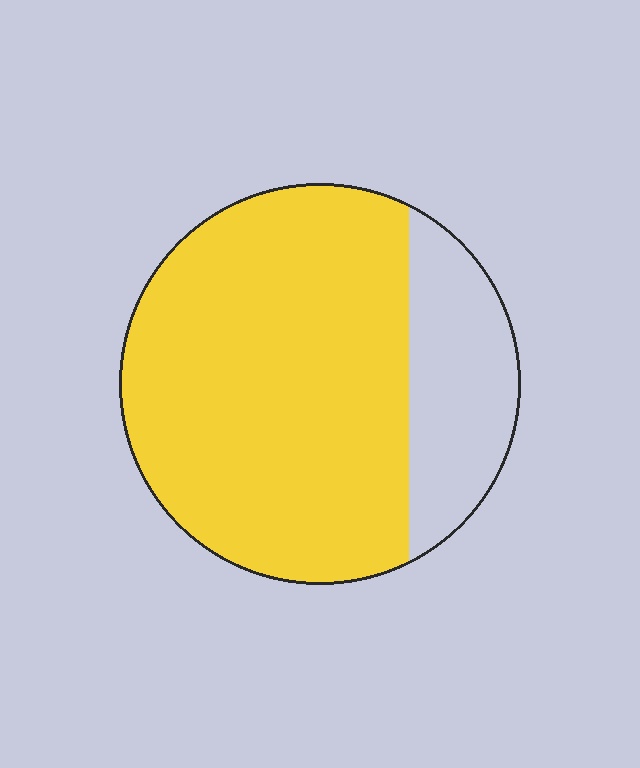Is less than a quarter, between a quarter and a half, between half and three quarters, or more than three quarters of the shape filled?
More than three quarters.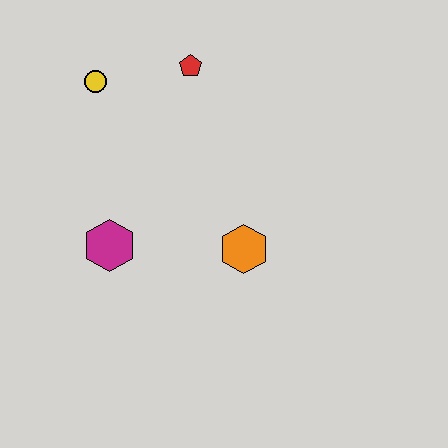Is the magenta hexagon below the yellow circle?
Yes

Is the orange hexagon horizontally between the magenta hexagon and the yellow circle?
No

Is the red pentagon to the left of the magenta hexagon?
No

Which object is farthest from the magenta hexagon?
The red pentagon is farthest from the magenta hexagon.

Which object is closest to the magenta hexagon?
The orange hexagon is closest to the magenta hexagon.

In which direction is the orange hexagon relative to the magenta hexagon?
The orange hexagon is to the right of the magenta hexagon.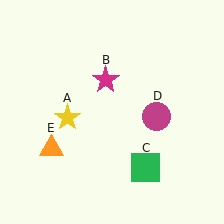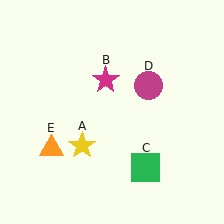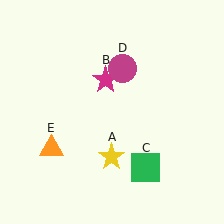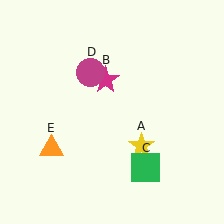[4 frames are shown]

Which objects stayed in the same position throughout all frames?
Magenta star (object B) and green square (object C) and orange triangle (object E) remained stationary.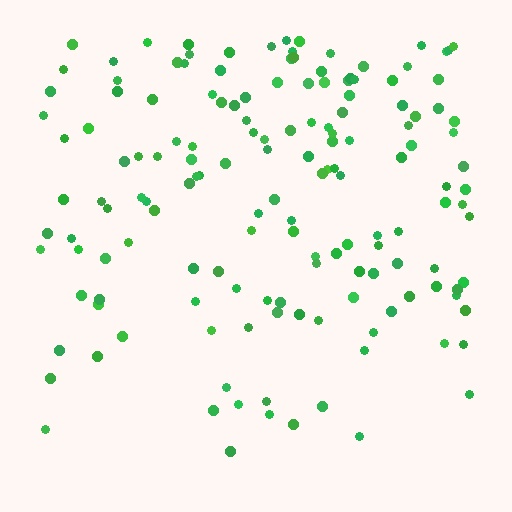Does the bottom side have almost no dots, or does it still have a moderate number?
Still a moderate number, just noticeably fewer than the top.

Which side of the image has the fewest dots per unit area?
The bottom.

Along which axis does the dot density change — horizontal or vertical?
Vertical.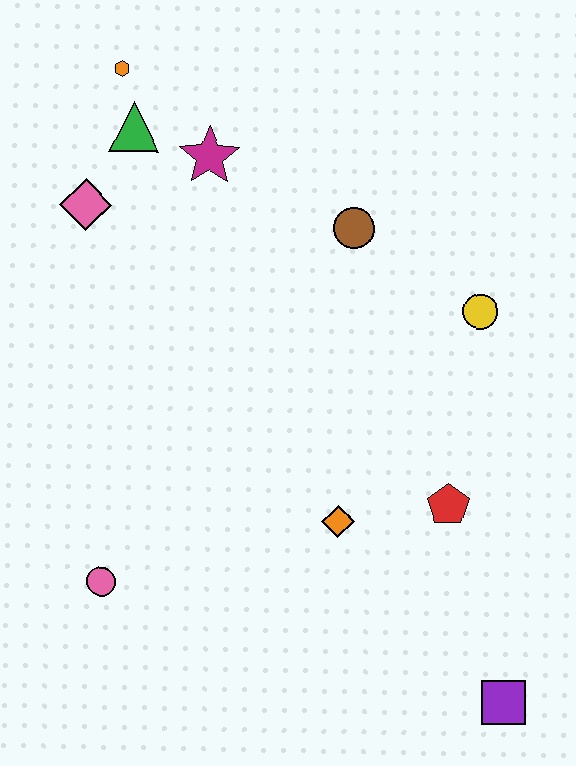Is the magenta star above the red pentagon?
Yes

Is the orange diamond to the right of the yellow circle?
No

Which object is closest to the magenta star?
The green triangle is closest to the magenta star.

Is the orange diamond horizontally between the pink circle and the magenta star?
No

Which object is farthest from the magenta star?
The purple square is farthest from the magenta star.